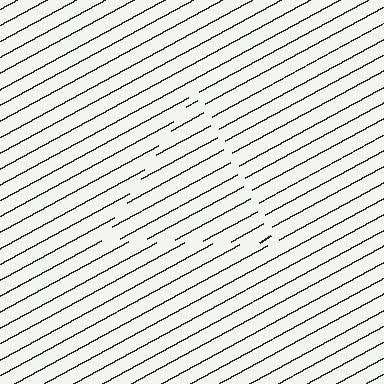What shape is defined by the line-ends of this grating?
An illusory triangle. The interior of the shape contains the same grating, shifted by half a period — the contour is defined by the phase discontinuity where line-ends from the inner and outer gratings abut.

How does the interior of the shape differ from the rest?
The interior of the shape contains the same grating, shifted by half a period — the contour is defined by the phase discontinuity where line-ends from the inner and outer gratings abut.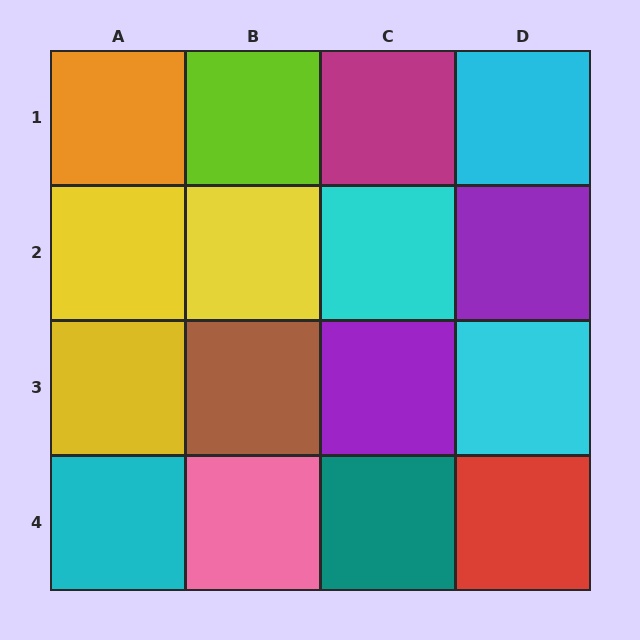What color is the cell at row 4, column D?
Red.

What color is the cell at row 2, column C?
Cyan.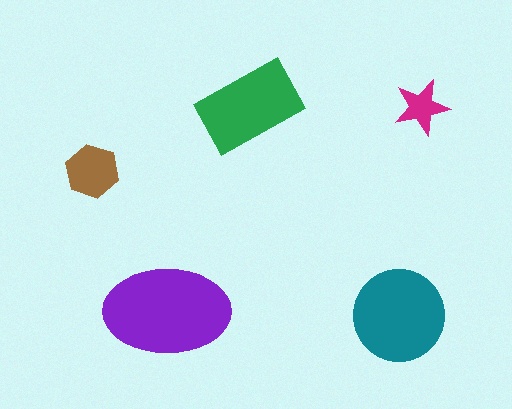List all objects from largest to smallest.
The purple ellipse, the teal circle, the green rectangle, the brown hexagon, the magenta star.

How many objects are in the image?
There are 5 objects in the image.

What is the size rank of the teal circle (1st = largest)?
2nd.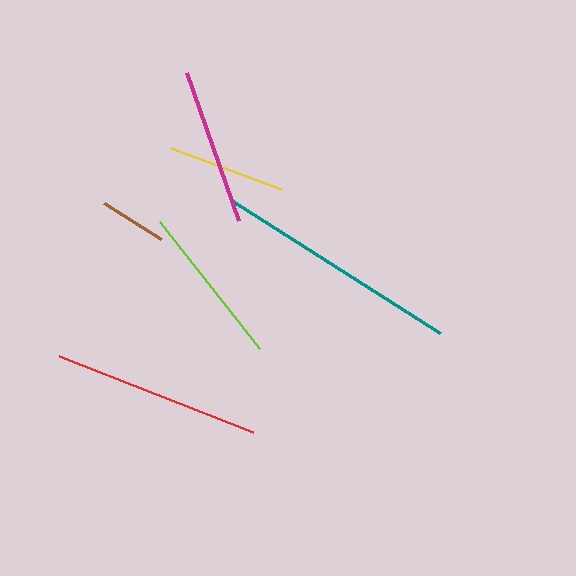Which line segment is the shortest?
The brown line is the shortest at approximately 67 pixels.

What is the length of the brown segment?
The brown segment is approximately 67 pixels long.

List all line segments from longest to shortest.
From longest to shortest: teal, red, lime, magenta, yellow, brown.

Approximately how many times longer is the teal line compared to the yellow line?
The teal line is approximately 2.1 times the length of the yellow line.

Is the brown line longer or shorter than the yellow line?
The yellow line is longer than the brown line.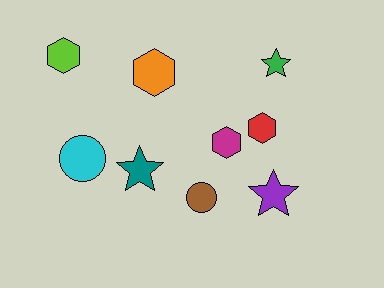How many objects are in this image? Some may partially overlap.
There are 9 objects.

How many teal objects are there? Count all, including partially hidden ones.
There is 1 teal object.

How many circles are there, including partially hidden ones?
There are 2 circles.